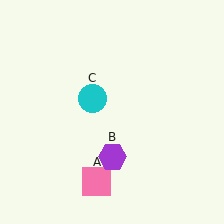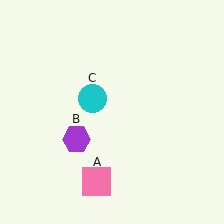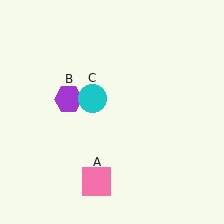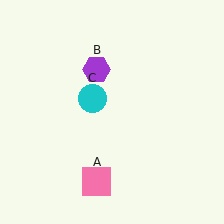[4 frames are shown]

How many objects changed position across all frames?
1 object changed position: purple hexagon (object B).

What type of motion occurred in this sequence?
The purple hexagon (object B) rotated clockwise around the center of the scene.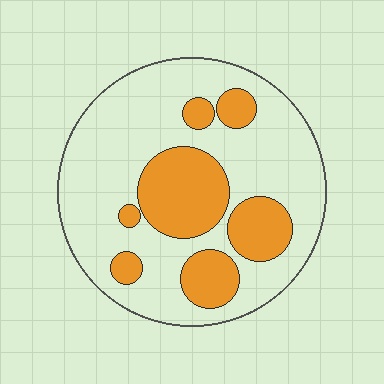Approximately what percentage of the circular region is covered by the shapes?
Approximately 30%.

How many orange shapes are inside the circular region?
7.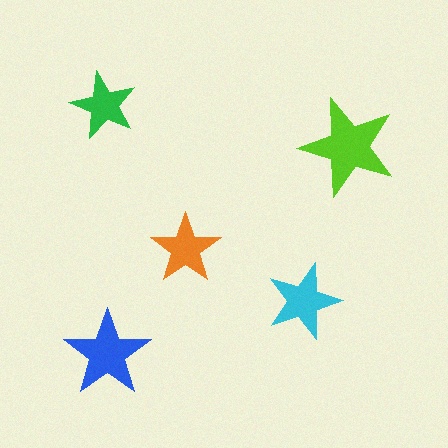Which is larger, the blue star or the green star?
The blue one.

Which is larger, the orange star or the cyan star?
The cyan one.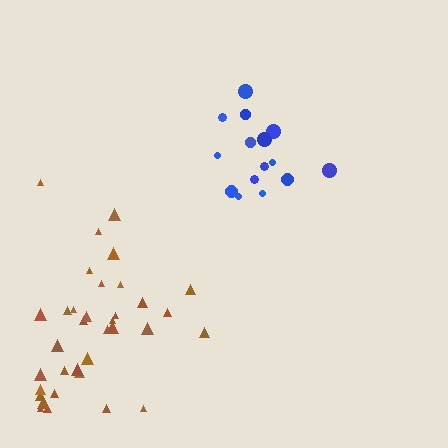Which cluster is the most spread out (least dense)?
Brown.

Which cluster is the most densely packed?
Blue.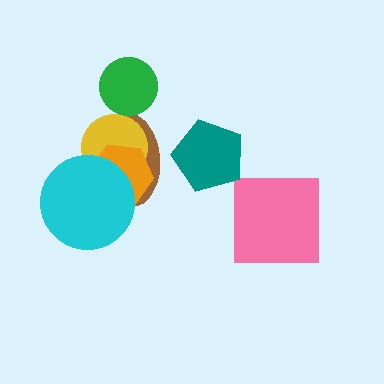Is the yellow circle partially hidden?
Yes, it is partially covered by another shape.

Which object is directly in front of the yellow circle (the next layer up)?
The orange hexagon is directly in front of the yellow circle.